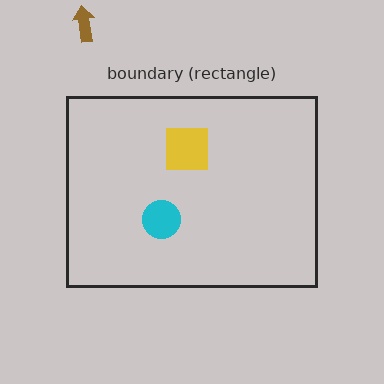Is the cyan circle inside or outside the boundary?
Inside.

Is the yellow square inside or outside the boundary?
Inside.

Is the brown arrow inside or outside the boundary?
Outside.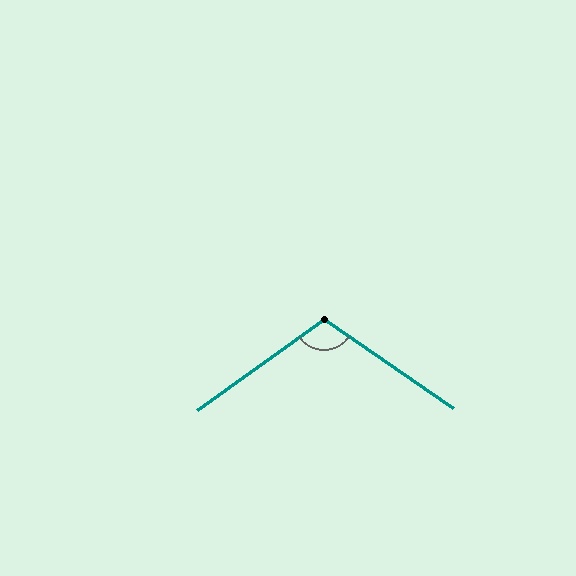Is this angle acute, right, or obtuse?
It is obtuse.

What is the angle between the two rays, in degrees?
Approximately 110 degrees.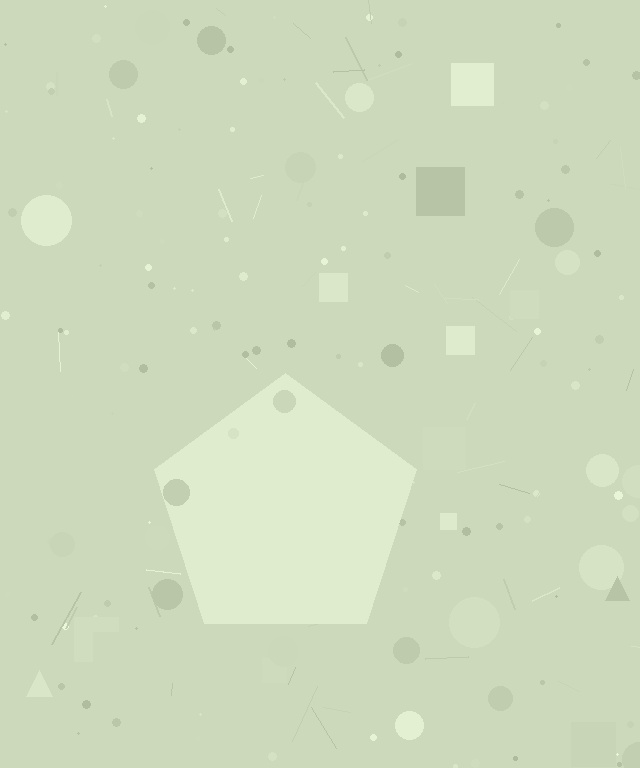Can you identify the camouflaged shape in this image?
The camouflaged shape is a pentagon.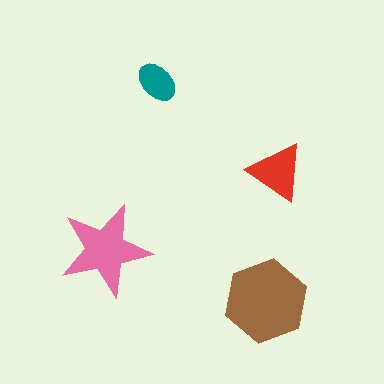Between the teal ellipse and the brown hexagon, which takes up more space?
The brown hexagon.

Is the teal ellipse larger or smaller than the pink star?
Smaller.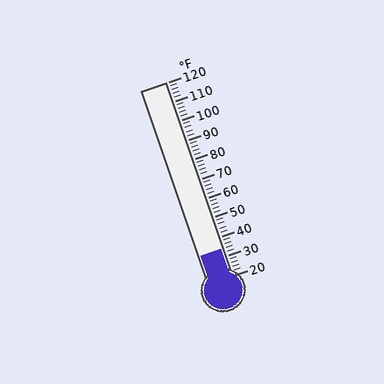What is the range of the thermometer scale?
The thermometer scale ranges from 20°F to 120°F.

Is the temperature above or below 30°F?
The temperature is above 30°F.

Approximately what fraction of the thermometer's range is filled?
The thermometer is filled to approximately 15% of its range.